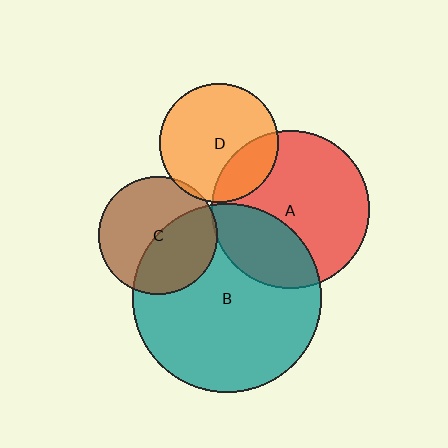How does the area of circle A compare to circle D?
Approximately 1.8 times.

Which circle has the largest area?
Circle B (teal).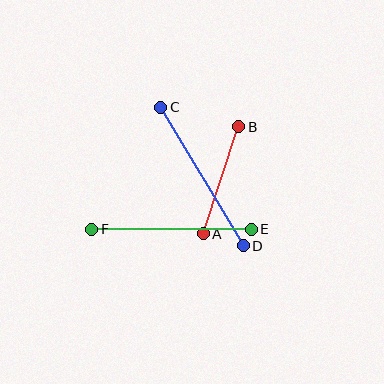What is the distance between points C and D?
The distance is approximately 161 pixels.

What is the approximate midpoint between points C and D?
The midpoint is at approximately (202, 177) pixels.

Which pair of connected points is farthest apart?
Points C and D are farthest apart.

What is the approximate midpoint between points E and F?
The midpoint is at approximately (172, 229) pixels.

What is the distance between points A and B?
The distance is approximately 113 pixels.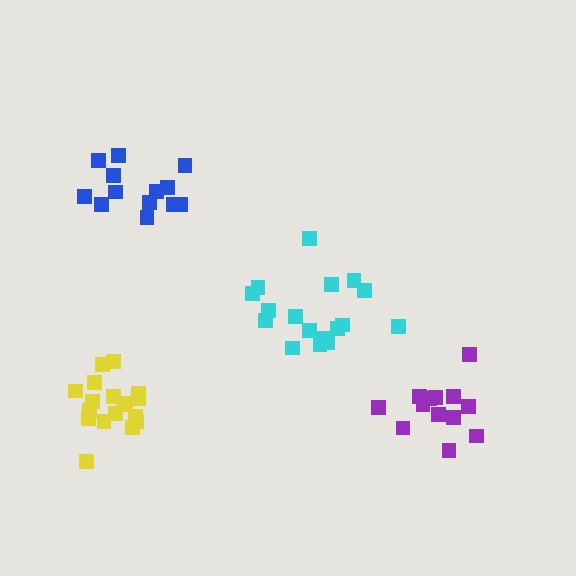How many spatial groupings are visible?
There are 4 spatial groupings.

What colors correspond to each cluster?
The clusters are colored: blue, cyan, yellow, purple.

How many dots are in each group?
Group 1: 13 dots, Group 2: 17 dots, Group 3: 18 dots, Group 4: 13 dots (61 total).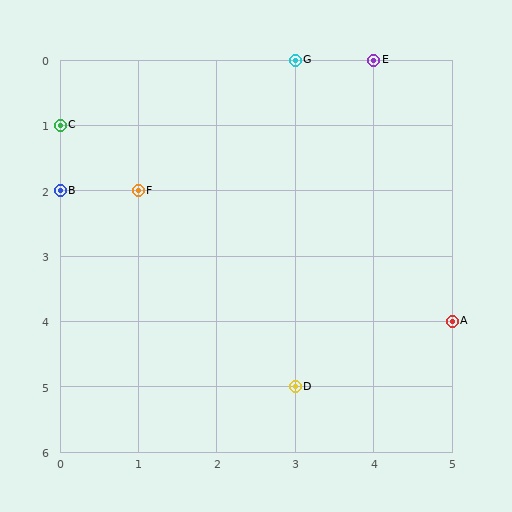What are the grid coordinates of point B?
Point B is at grid coordinates (0, 2).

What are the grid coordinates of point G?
Point G is at grid coordinates (3, 0).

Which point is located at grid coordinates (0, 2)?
Point B is at (0, 2).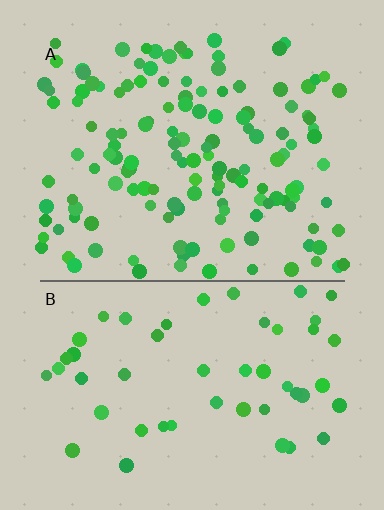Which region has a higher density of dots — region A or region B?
A (the top).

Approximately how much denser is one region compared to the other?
Approximately 2.8× — region A over region B.